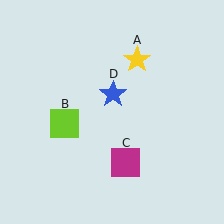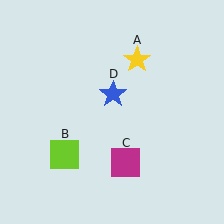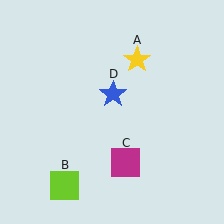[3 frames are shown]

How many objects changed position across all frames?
1 object changed position: lime square (object B).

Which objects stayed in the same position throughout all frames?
Yellow star (object A) and magenta square (object C) and blue star (object D) remained stationary.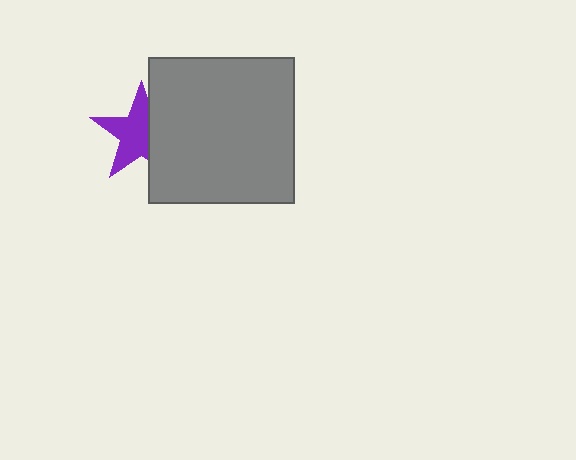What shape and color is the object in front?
The object in front is a gray square.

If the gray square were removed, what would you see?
You would see the complete purple star.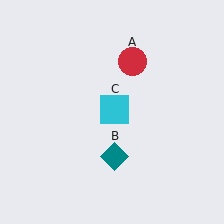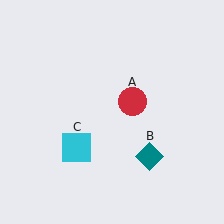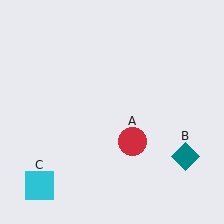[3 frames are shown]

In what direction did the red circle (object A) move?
The red circle (object A) moved down.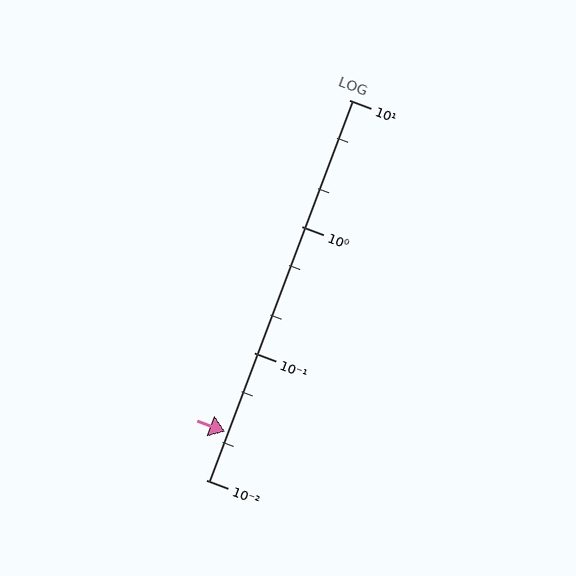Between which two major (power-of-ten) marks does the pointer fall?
The pointer is between 0.01 and 0.1.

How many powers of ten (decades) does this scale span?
The scale spans 3 decades, from 0.01 to 10.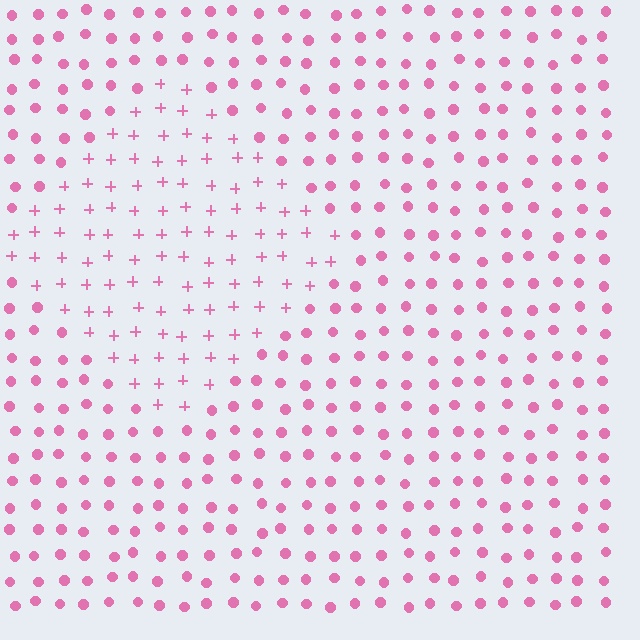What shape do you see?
I see a diamond.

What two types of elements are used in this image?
The image uses plus signs inside the diamond region and circles outside it.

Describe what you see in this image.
The image is filled with small pink elements arranged in a uniform grid. A diamond-shaped region contains plus signs, while the surrounding area contains circles. The boundary is defined purely by the change in element shape.